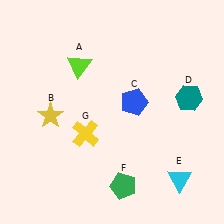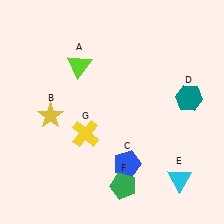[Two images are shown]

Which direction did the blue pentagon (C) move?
The blue pentagon (C) moved down.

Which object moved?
The blue pentagon (C) moved down.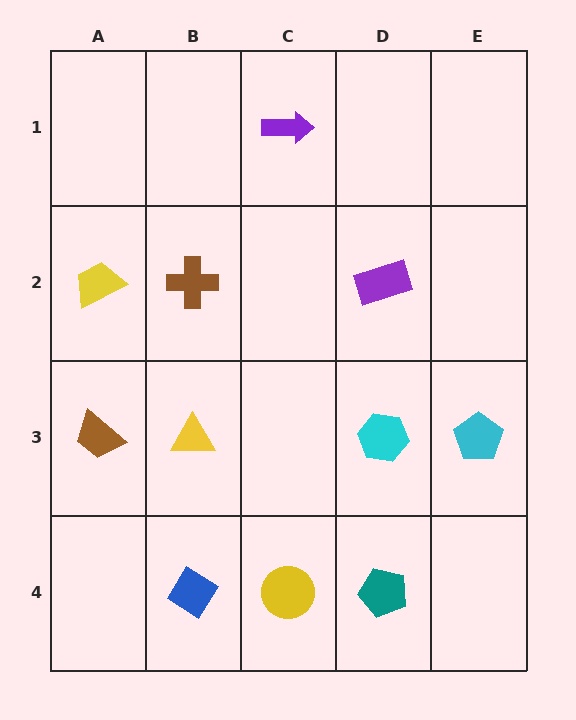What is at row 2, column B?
A brown cross.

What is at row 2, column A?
A yellow trapezoid.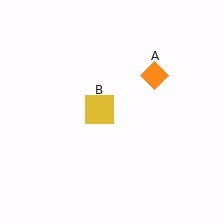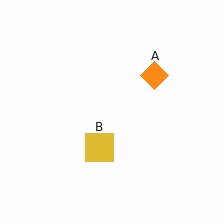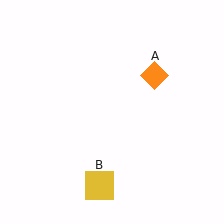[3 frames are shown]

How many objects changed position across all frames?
1 object changed position: yellow square (object B).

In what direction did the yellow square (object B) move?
The yellow square (object B) moved down.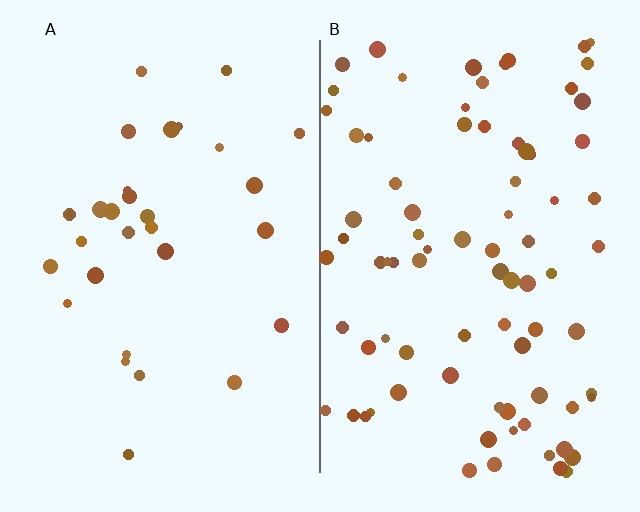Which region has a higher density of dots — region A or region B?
B (the right).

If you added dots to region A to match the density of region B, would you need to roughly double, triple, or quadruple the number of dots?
Approximately triple.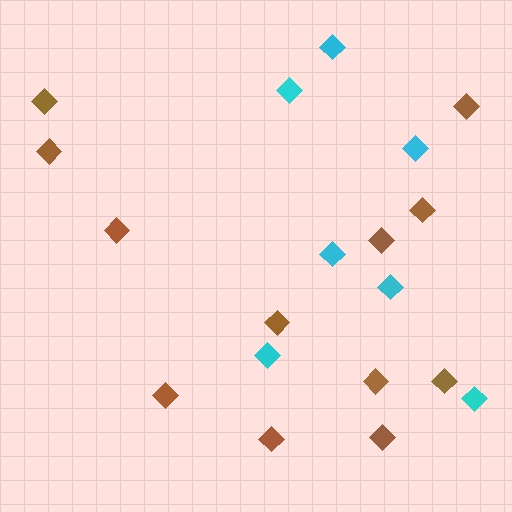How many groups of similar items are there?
There are 2 groups: one group of brown diamonds (12) and one group of cyan diamonds (7).